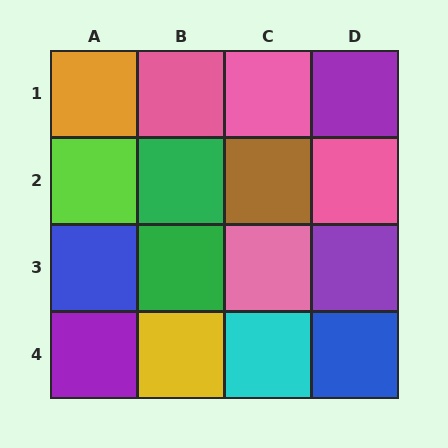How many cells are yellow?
1 cell is yellow.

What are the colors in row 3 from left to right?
Blue, green, pink, purple.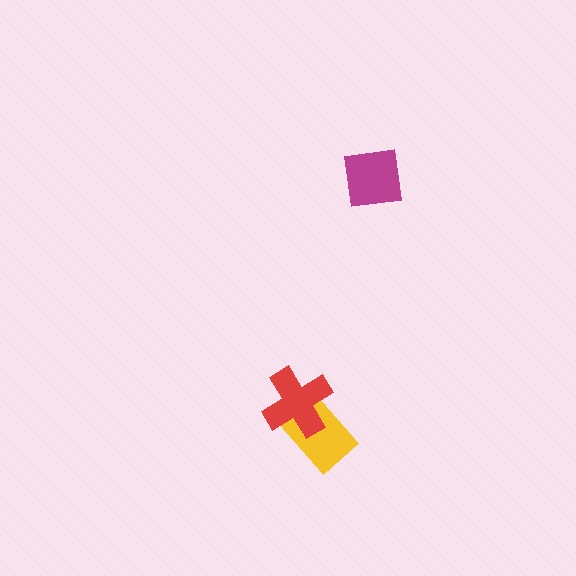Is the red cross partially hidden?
No, no other shape covers it.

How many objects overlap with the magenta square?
0 objects overlap with the magenta square.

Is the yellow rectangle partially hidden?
Yes, it is partially covered by another shape.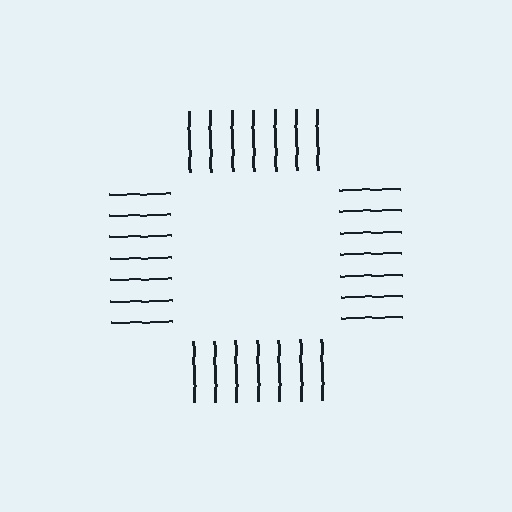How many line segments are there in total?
28 — 7 along each of the 4 edges.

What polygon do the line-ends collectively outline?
An illusory square — the line segments terminate on its edges but no continuous stroke is drawn.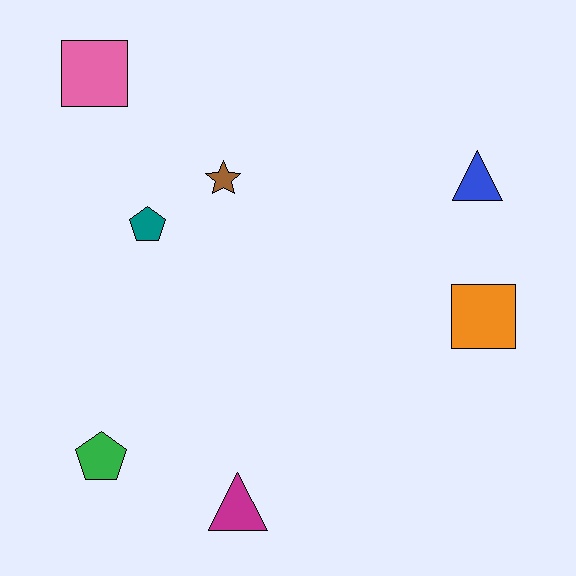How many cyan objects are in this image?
There are no cyan objects.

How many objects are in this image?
There are 7 objects.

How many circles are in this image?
There are no circles.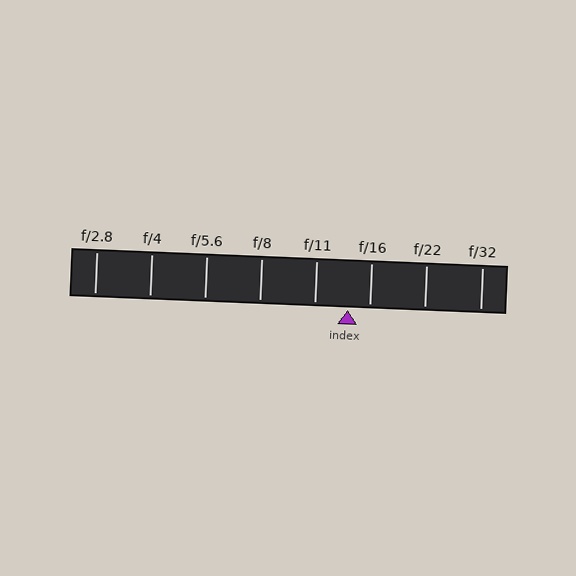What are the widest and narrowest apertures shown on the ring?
The widest aperture shown is f/2.8 and the narrowest is f/32.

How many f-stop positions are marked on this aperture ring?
There are 8 f-stop positions marked.